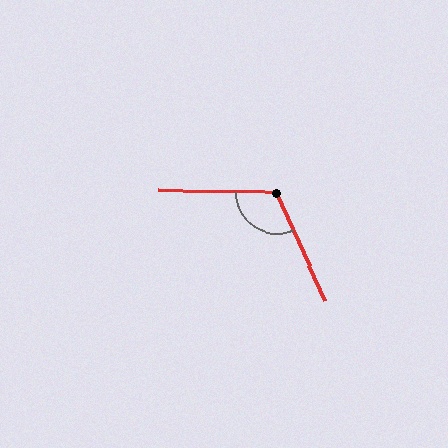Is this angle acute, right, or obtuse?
It is obtuse.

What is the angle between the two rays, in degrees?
Approximately 115 degrees.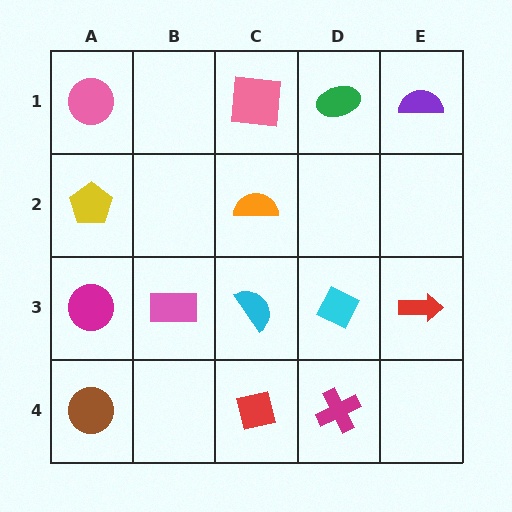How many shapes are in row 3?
5 shapes.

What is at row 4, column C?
A red square.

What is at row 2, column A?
A yellow pentagon.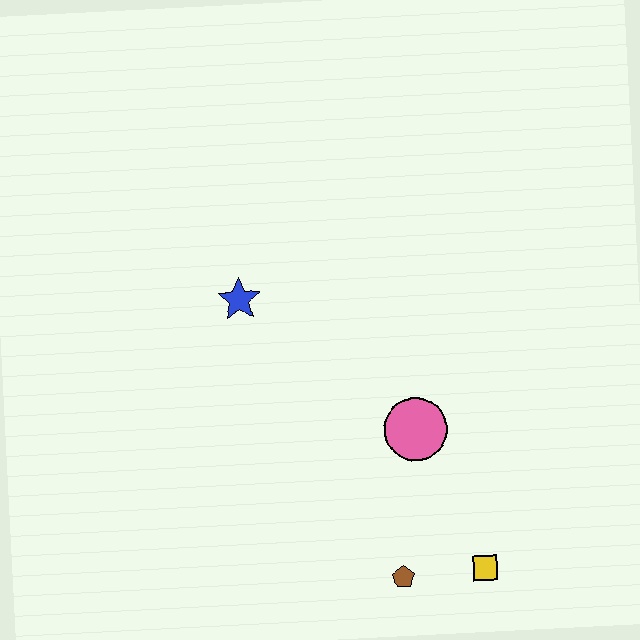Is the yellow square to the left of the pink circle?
No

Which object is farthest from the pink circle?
The blue star is farthest from the pink circle.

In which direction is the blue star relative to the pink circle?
The blue star is to the left of the pink circle.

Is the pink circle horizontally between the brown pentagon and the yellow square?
Yes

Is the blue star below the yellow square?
No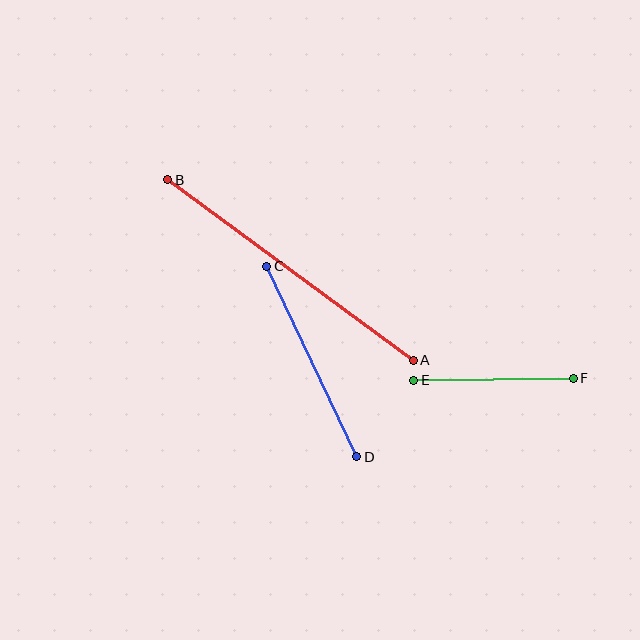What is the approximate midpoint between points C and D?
The midpoint is at approximately (312, 361) pixels.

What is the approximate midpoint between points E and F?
The midpoint is at approximately (493, 379) pixels.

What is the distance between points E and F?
The distance is approximately 159 pixels.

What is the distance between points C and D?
The distance is approximately 211 pixels.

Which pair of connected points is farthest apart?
Points A and B are farthest apart.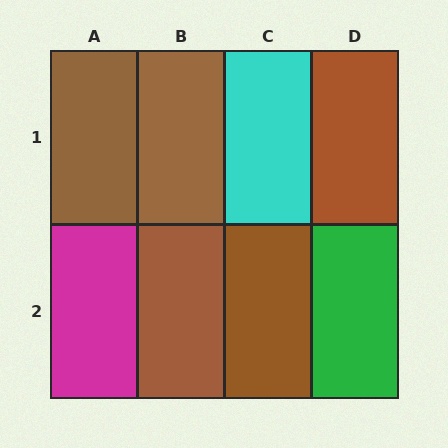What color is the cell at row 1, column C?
Cyan.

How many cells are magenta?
1 cell is magenta.